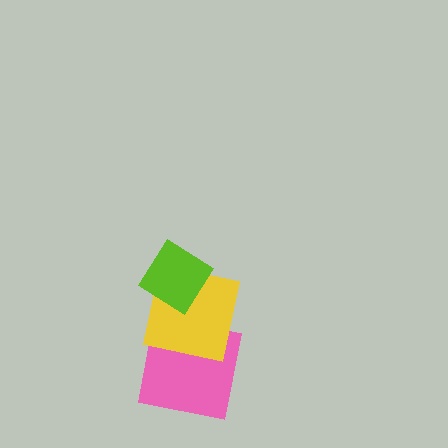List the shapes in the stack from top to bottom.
From top to bottom: the lime diamond, the yellow square, the pink square.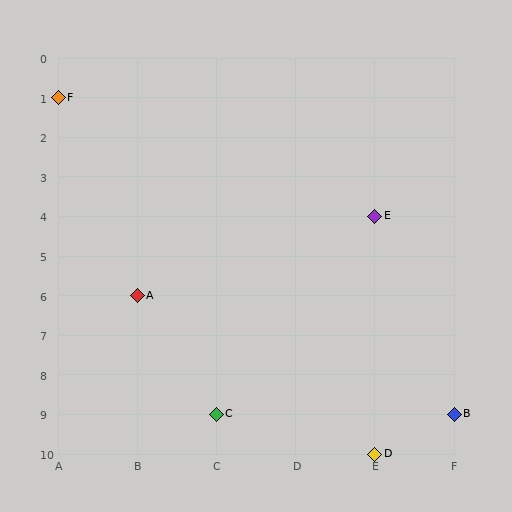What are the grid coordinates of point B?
Point B is at grid coordinates (F, 9).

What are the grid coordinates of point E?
Point E is at grid coordinates (E, 4).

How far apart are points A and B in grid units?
Points A and B are 4 columns and 3 rows apart (about 5.0 grid units diagonally).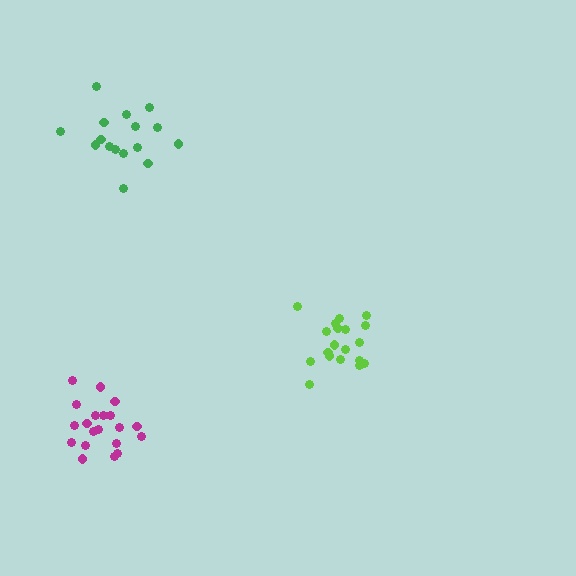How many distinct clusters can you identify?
There are 3 distinct clusters.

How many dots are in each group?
Group 1: 19 dots, Group 2: 16 dots, Group 3: 20 dots (55 total).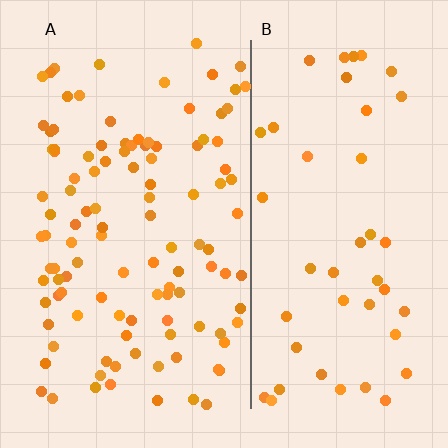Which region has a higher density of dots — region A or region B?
A (the left).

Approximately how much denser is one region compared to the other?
Approximately 2.4× — region A over region B.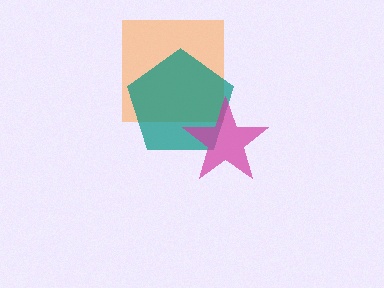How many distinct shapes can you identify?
There are 3 distinct shapes: an orange square, a teal pentagon, a magenta star.